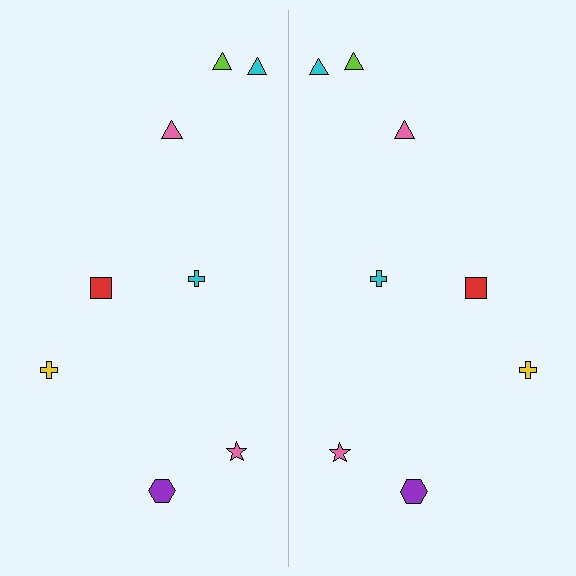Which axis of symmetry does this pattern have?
The pattern has a vertical axis of symmetry running through the center of the image.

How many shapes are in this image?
There are 16 shapes in this image.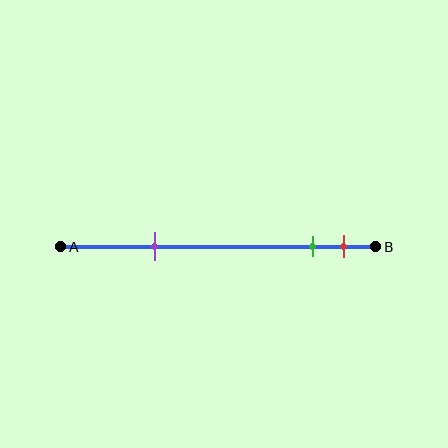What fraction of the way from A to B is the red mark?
The red mark is approximately 90% (0.9) of the way from A to B.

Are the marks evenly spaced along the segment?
No, the marks are not evenly spaced.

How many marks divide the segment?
There are 3 marks dividing the segment.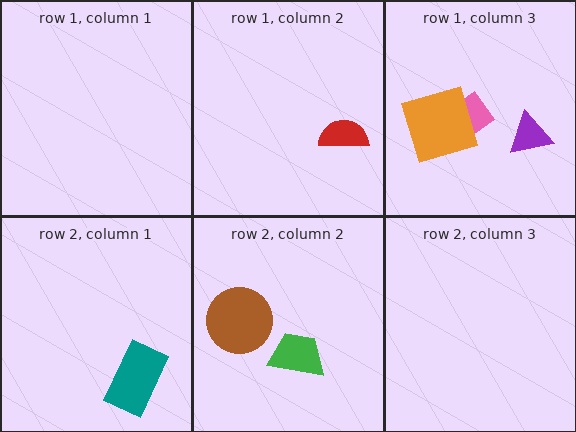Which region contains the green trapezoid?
The row 2, column 2 region.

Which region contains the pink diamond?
The row 1, column 3 region.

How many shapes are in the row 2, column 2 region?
2.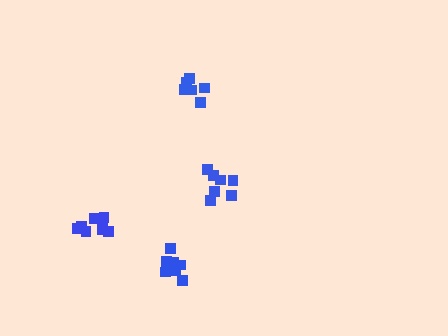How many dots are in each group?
Group 1: 6 dots, Group 2: 8 dots, Group 3: 7 dots, Group 4: 8 dots (29 total).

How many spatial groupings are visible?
There are 4 spatial groupings.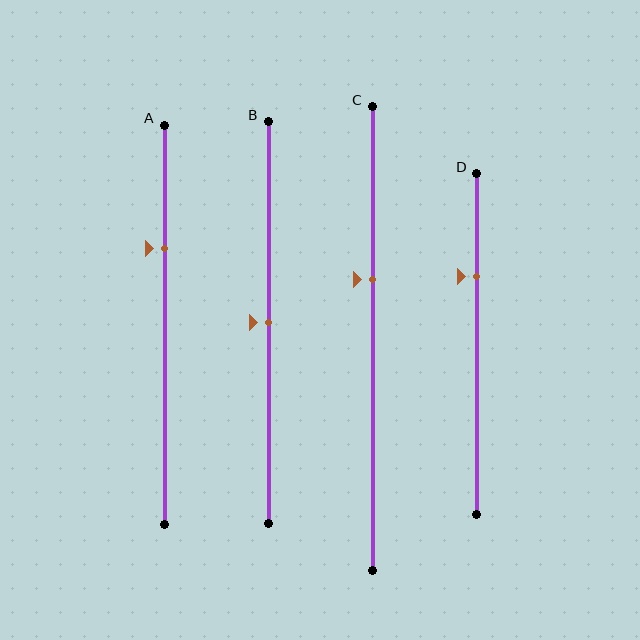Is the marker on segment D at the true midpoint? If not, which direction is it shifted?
No, the marker on segment D is shifted upward by about 20% of the segment length.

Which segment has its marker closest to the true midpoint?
Segment B has its marker closest to the true midpoint.